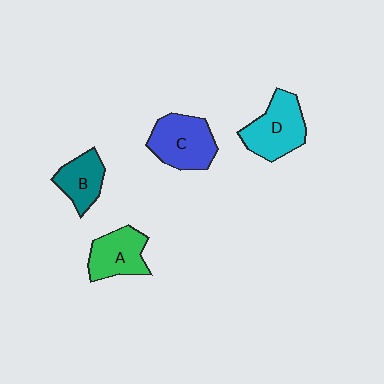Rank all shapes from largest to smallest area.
From largest to smallest: D (cyan), C (blue), A (green), B (teal).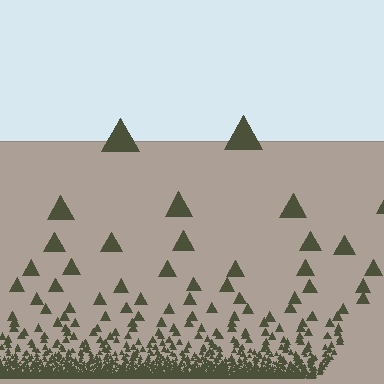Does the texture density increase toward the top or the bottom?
Density increases toward the bottom.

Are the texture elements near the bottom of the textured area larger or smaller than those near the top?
Smaller. The gradient is inverted — elements near the bottom are smaller and denser.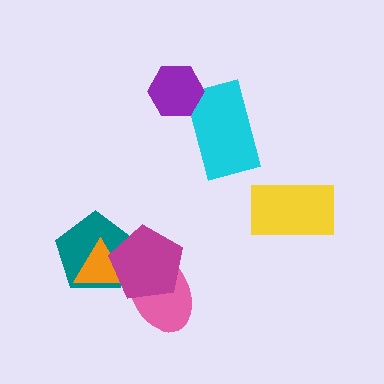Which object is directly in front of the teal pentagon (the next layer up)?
The orange triangle is directly in front of the teal pentagon.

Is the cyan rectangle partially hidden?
Yes, it is partially covered by another shape.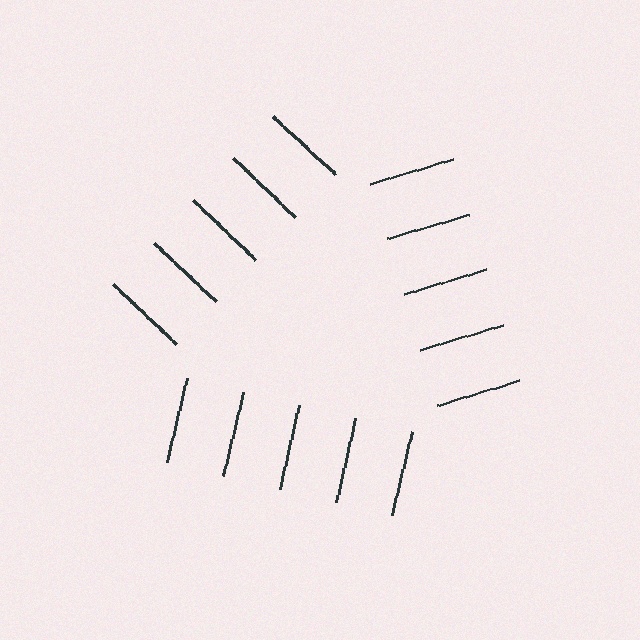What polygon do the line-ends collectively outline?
An illusory triangle — the line segments terminate on its edges but no continuous stroke is drawn.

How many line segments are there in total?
15 — 5 along each of the 3 edges.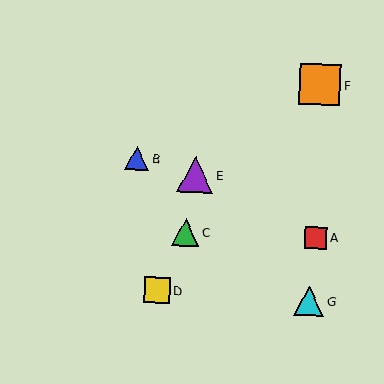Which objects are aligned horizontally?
Objects A, C are aligned horizontally.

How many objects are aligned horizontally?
2 objects (A, C) are aligned horizontally.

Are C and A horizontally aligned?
Yes, both are at y≈232.